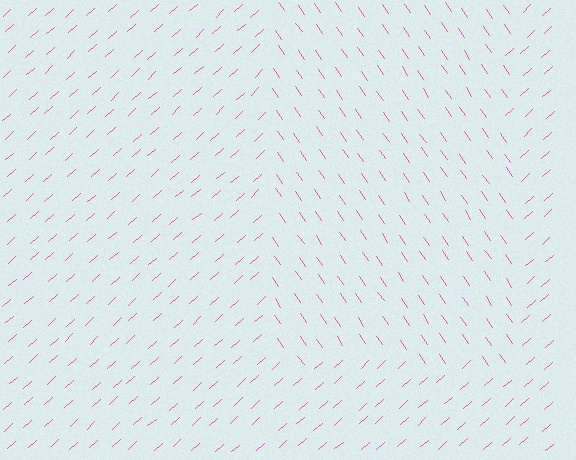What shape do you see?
I see a rectangle.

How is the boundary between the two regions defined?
The boundary is defined purely by a change in line orientation (approximately 83 degrees difference). All lines are the same color and thickness.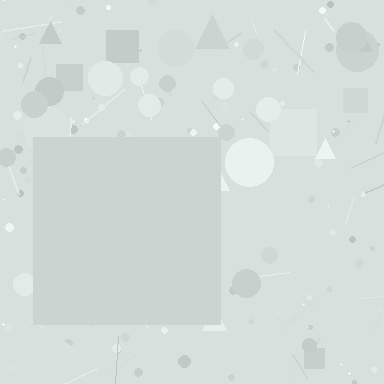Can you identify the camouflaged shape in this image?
The camouflaged shape is a square.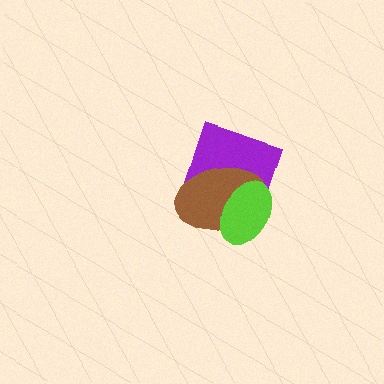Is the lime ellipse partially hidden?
No, no other shape covers it.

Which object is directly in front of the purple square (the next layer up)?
The brown ellipse is directly in front of the purple square.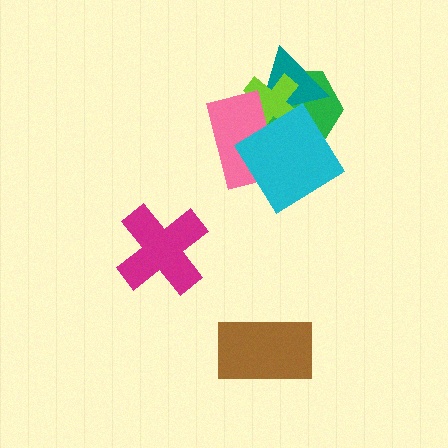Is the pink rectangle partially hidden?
Yes, it is partially covered by another shape.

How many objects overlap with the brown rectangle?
0 objects overlap with the brown rectangle.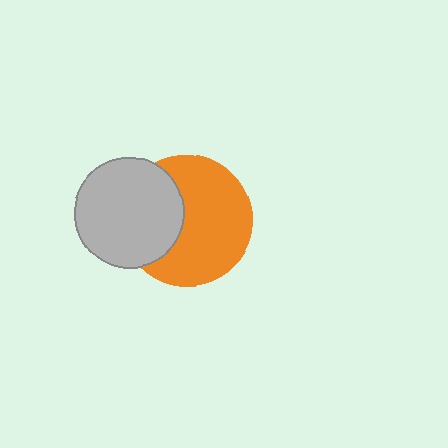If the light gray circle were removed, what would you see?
You would see the complete orange circle.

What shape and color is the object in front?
The object in front is a light gray circle.